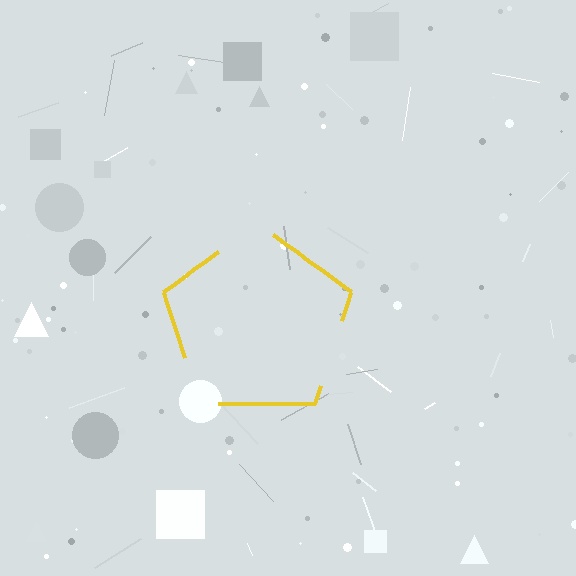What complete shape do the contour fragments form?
The contour fragments form a pentagon.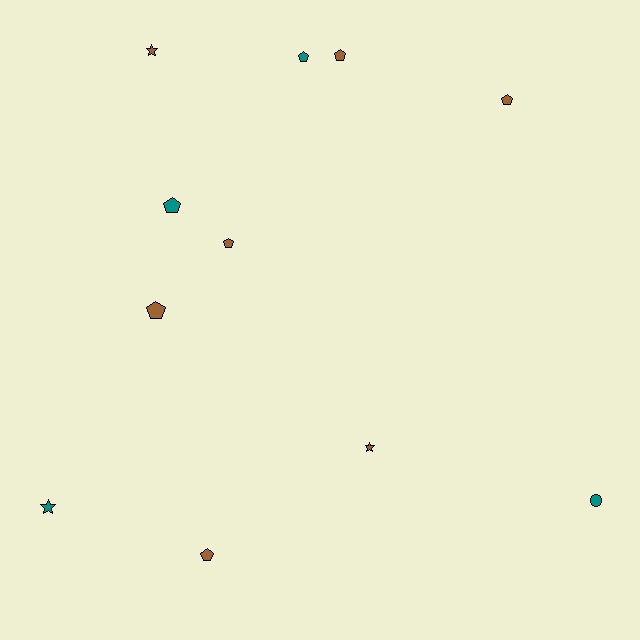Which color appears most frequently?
Brown, with 7 objects.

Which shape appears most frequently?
Pentagon, with 7 objects.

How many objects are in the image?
There are 11 objects.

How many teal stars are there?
There is 1 teal star.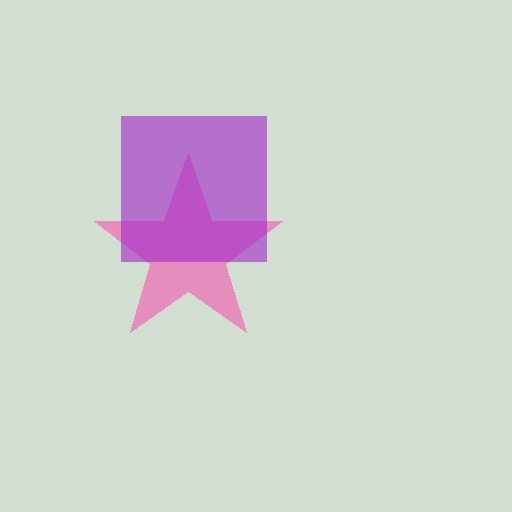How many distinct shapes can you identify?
There are 2 distinct shapes: a pink star, a purple square.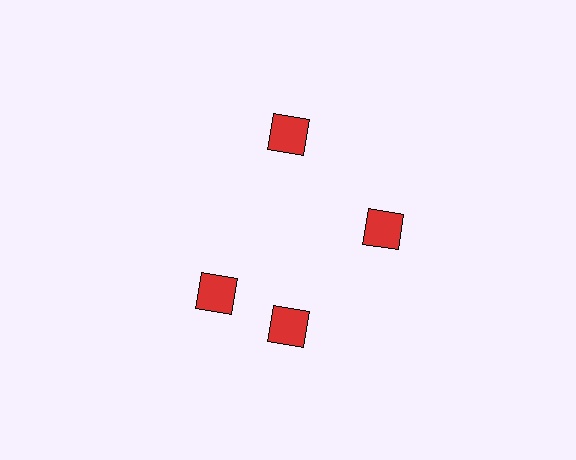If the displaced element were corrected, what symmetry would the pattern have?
It would have 4-fold rotational symmetry — the pattern would map onto itself every 90 degrees.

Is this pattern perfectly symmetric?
No. The 4 red squares are arranged in a ring, but one element near the 9 o'clock position is rotated out of alignment along the ring, breaking the 4-fold rotational symmetry.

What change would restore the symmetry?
The symmetry would be restored by rotating it back into even spacing with its neighbors so that all 4 squares sit at equal angles and equal distance from the center.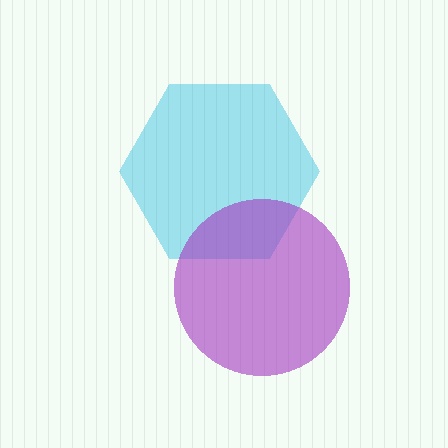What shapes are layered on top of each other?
The layered shapes are: a cyan hexagon, a purple circle.